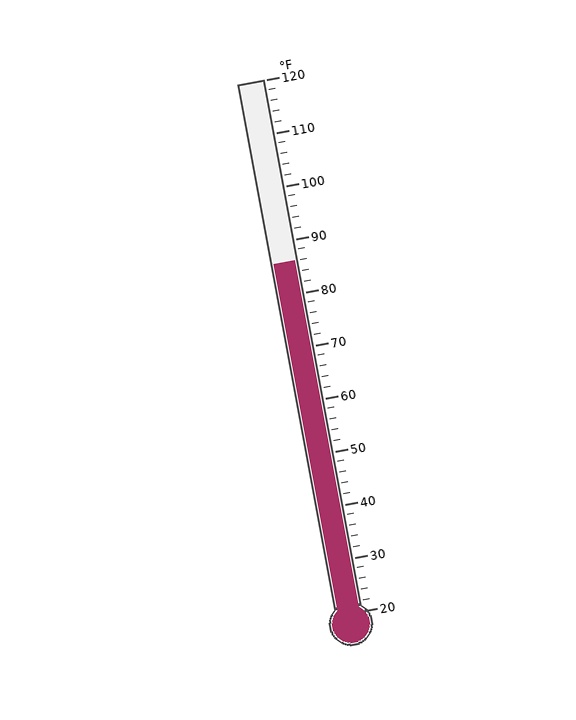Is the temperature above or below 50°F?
The temperature is above 50°F.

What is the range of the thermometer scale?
The thermometer scale ranges from 20°F to 120°F.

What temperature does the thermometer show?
The thermometer shows approximately 86°F.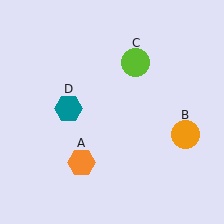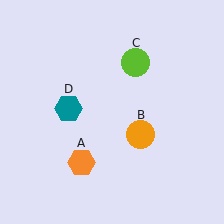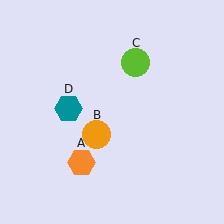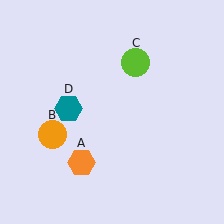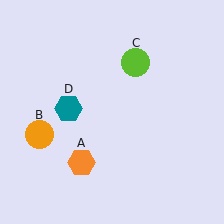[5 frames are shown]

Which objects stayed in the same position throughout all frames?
Orange hexagon (object A) and lime circle (object C) and teal hexagon (object D) remained stationary.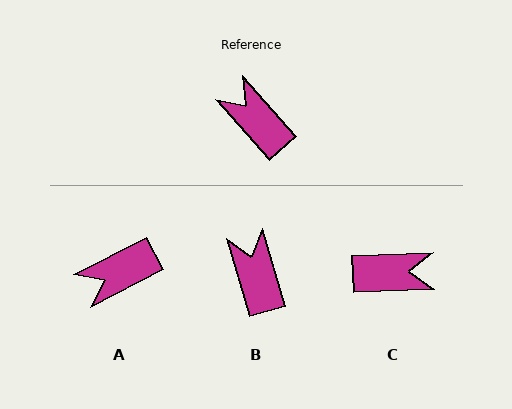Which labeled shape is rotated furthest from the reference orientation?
C, about 129 degrees away.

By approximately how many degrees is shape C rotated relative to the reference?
Approximately 129 degrees clockwise.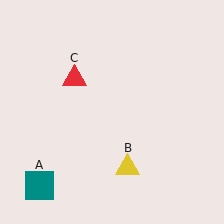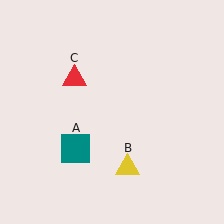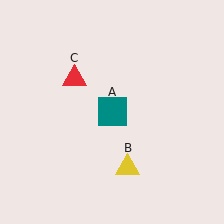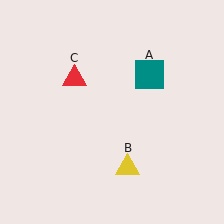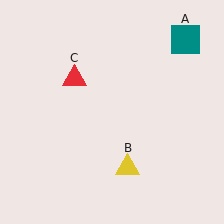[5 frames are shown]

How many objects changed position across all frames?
1 object changed position: teal square (object A).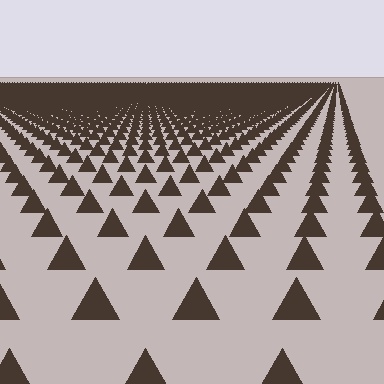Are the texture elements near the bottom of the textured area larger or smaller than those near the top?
Larger. Near the bottom, elements are closer to the viewer and appear at a bigger on-screen size.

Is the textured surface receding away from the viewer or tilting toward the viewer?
The surface is receding away from the viewer. Texture elements get smaller and denser toward the top.